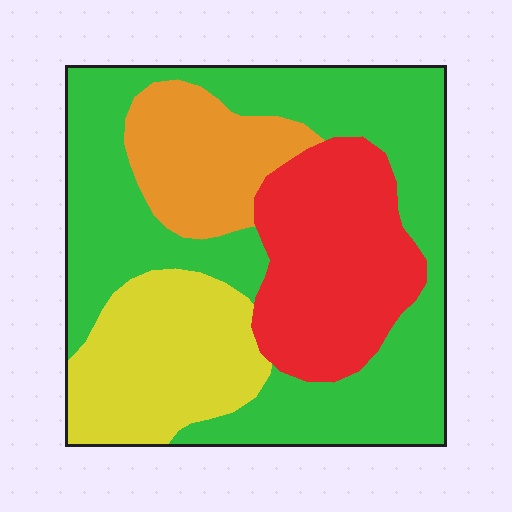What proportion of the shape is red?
Red covers around 20% of the shape.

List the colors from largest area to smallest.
From largest to smallest: green, red, yellow, orange.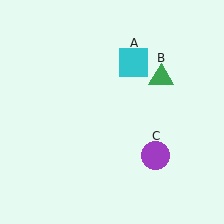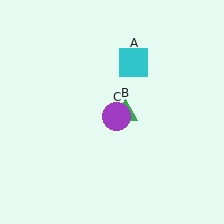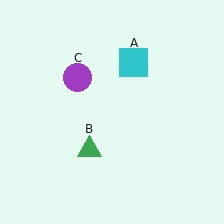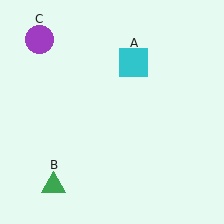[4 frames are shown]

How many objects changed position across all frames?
2 objects changed position: green triangle (object B), purple circle (object C).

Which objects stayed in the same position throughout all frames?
Cyan square (object A) remained stationary.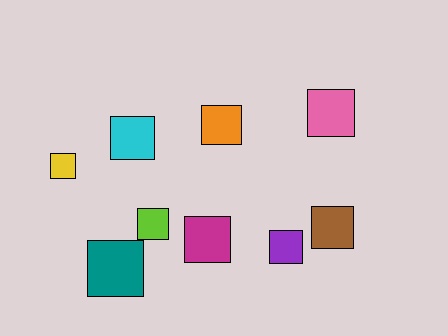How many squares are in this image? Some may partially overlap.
There are 9 squares.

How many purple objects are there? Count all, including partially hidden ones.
There is 1 purple object.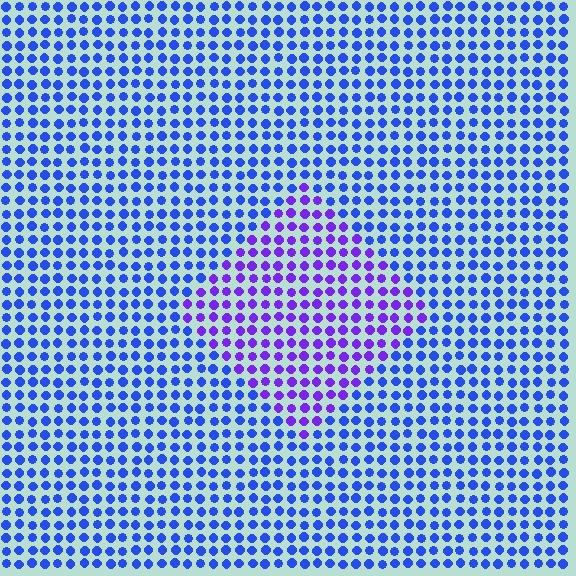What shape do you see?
I see a diamond.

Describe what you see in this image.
The image is filled with small blue elements in a uniform arrangement. A diamond-shaped region is visible where the elements are tinted to a slightly different hue, forming a subtle color boundary.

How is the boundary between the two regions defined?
The boundary is defined purely by a slight shift in hue (about 39 degrees). Spacing, size, and orientation are identical on both sides.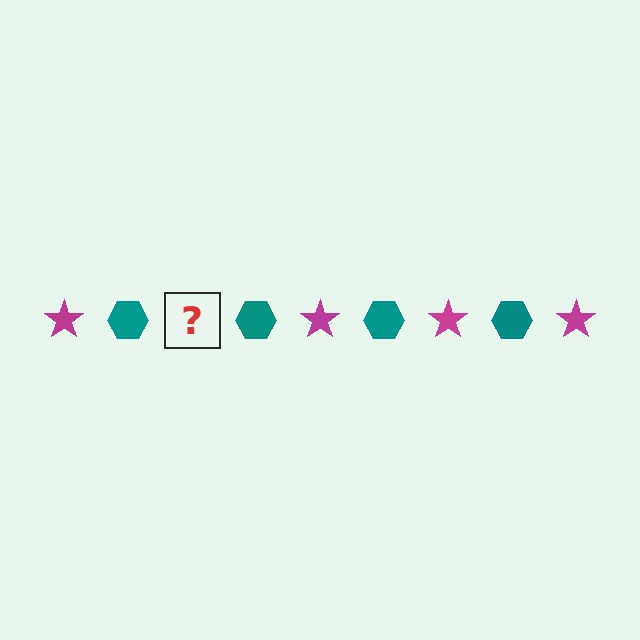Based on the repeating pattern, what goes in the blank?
The blank should be a magenta star.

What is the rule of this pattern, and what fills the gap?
The rule is that the pattern alternates between magenta star and teal hexagon. The gap should be filled with a magenta star.